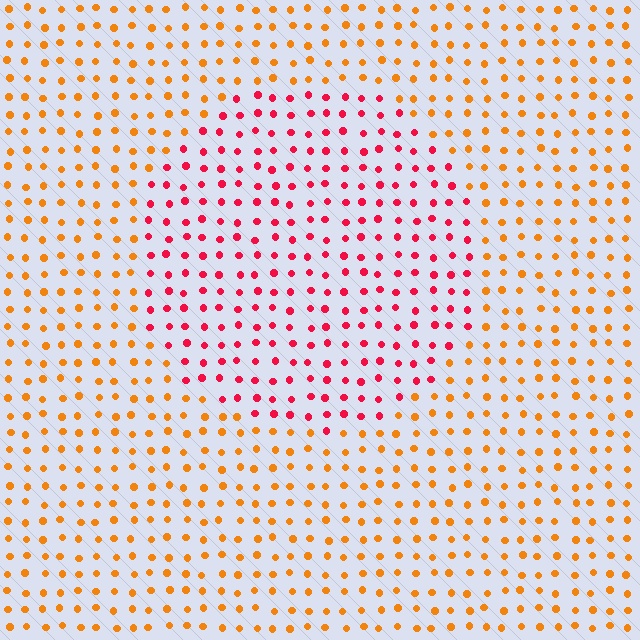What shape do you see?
I see a circle.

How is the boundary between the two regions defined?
The boundary is defined purely by a slight shift in hue (about 45 degrees). Spacing, size, and orientation are identical on both sides.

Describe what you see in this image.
The image is filled with small orange elements in a uniform arrangement. A circle-shaped region is visible where the elements are tinted to a slightly different hue, forming a subtle color boundary.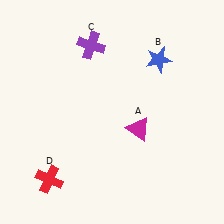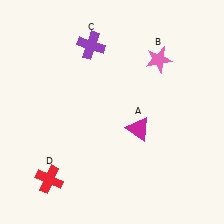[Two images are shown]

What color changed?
The star (B) changed from blue in Image 1 to pink in Image 2.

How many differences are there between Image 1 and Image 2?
There is 1 difference between the two images.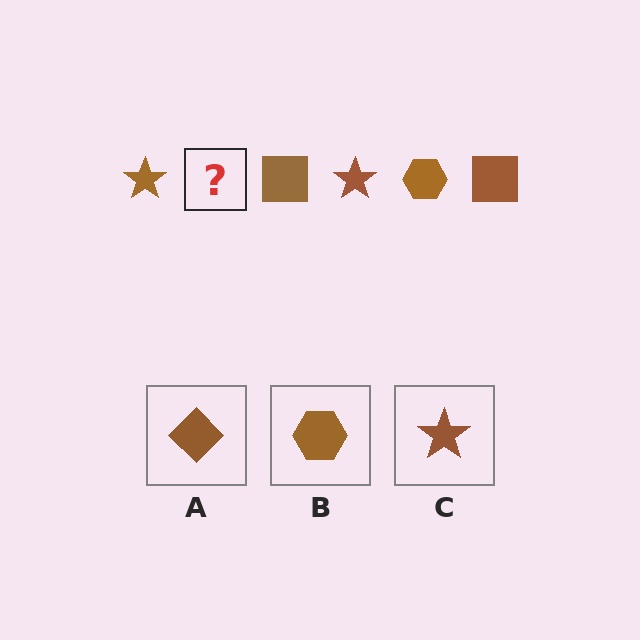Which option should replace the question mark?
Option B.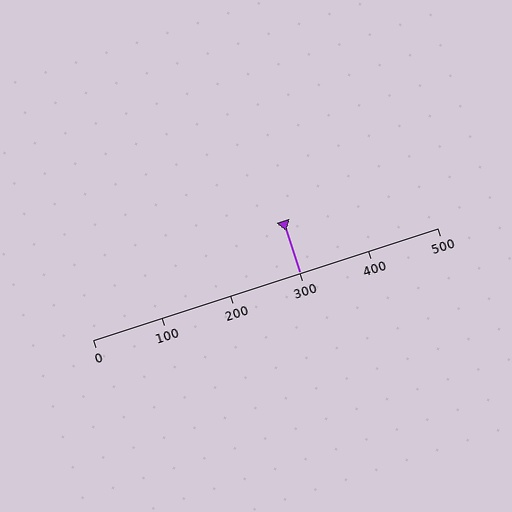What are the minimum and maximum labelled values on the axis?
The axis runs from 0 to 500.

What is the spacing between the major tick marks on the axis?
The major ticks are spaced 100 apart.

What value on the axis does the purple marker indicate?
The marker indicates approximately 300.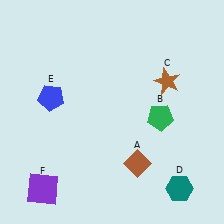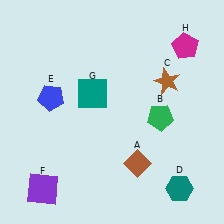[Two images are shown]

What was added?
A teal square (G), a magenta pentagon (H) were added in Image 2.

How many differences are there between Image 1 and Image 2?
There are 2 differences between the two images.